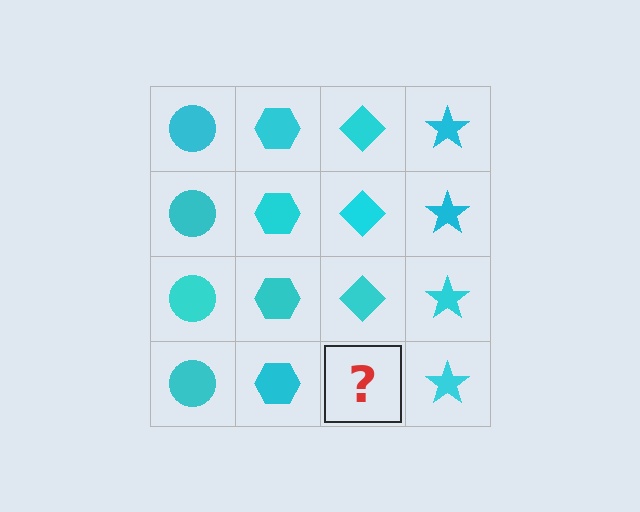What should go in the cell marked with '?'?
The missing cell should contain a cyan diamond.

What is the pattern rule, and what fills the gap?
The rule is that each column has a consistent shape. The gap should be filled with a cyan diamond.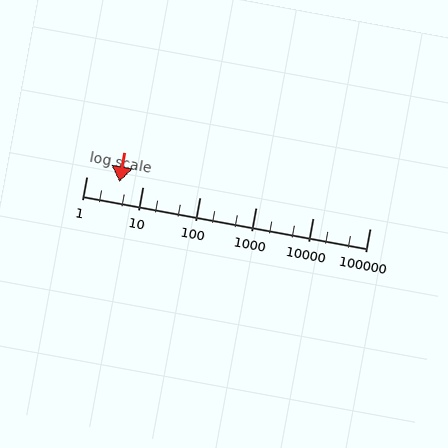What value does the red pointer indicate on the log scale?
The pointer indicates approximately 3.8.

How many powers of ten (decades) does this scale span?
The scale spans 5 decades, from 1 to 100000.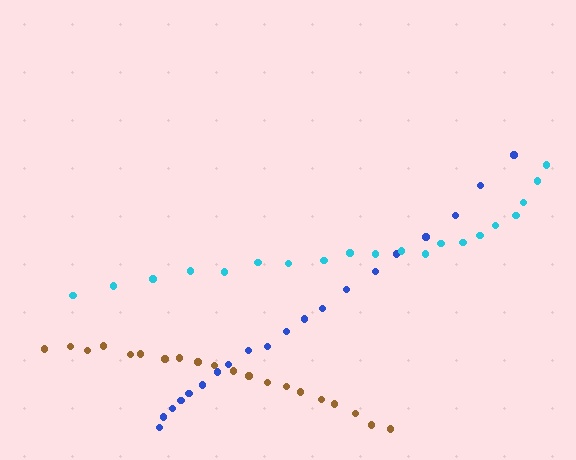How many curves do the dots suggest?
There are 3 distinct paths.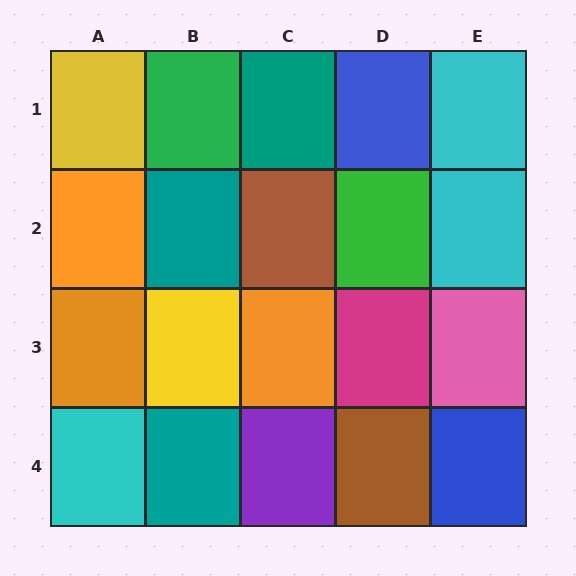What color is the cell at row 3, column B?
Yellow.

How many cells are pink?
1 cell is pink.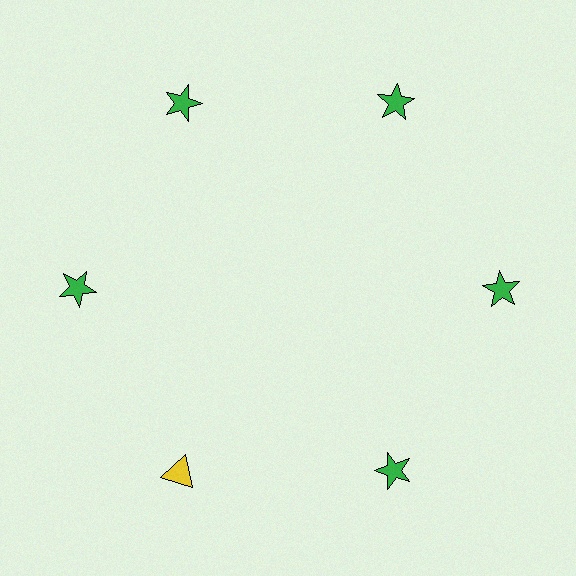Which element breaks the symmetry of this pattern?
The yellow triangle at roughly the 7 o'clock position breaks the symmetry. All other shapes are green stars.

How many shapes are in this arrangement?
There are 6 shapes arranged in a ring pattern.